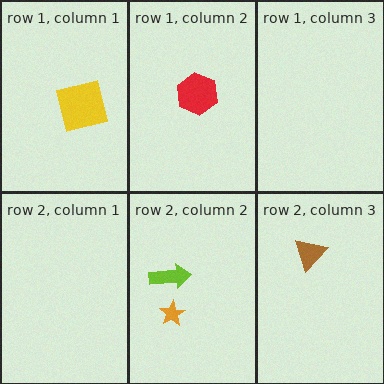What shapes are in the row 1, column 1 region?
The yellow square.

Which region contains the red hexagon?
The row 1, column 2 region.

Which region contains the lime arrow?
The row 2, column 2 region.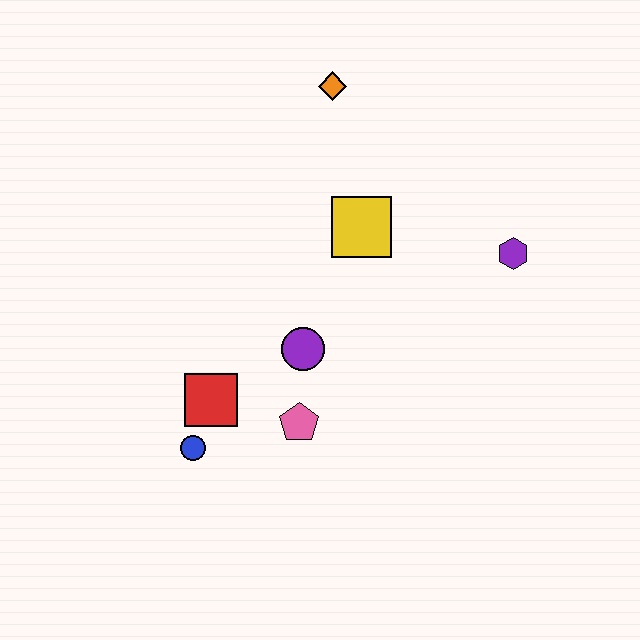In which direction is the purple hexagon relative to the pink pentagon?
The purple hexagon is to the right of the pink pentagon.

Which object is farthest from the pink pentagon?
The orange diamond is farthest from the pink pentagon.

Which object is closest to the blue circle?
The red square is closest to the blue circle.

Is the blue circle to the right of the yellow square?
No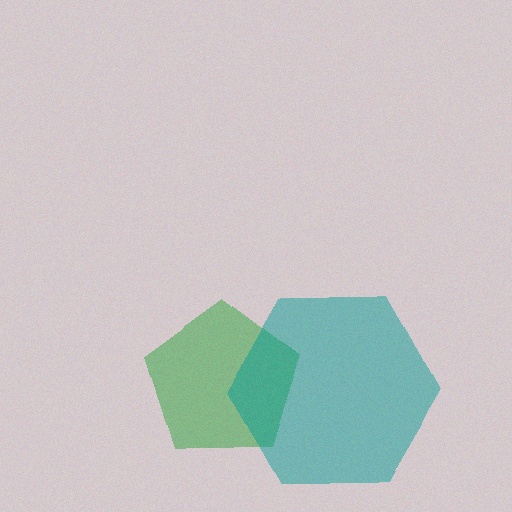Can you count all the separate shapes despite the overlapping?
Yes, there are 2 separate shapes.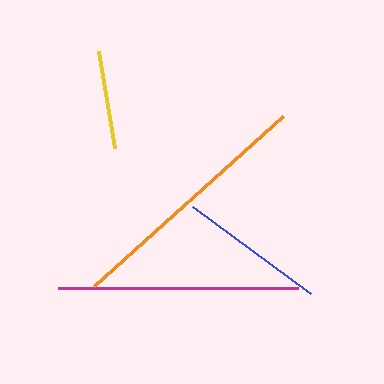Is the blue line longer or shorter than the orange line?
The orange line is longer than the blue line.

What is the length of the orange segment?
The orange segment is approximately 254 pixels long.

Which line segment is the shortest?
The yellow line is the shortest at approximately 99 pixels.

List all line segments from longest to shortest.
From longest to shortest: orange, magenta, blue, yellow.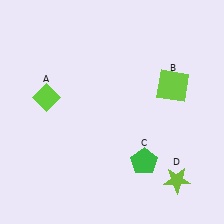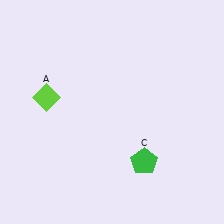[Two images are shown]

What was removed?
The lime star (D), the lime square (B) were removed in Image 2.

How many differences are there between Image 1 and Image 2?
There are 2 differences between the two images.